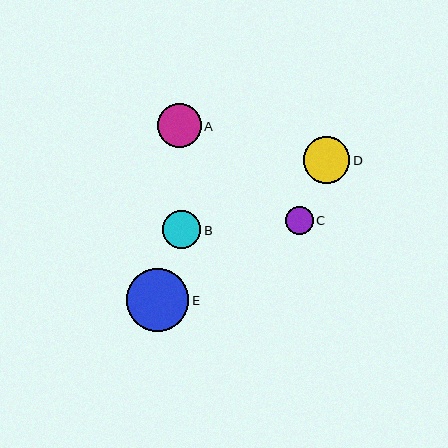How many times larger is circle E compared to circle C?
Circle E is approximately 2.2 times the size of circle C.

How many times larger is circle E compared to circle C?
Circle E is approximately 2.2 times the size of circle C.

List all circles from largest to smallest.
From largest to smallest: E, D, A, B, C.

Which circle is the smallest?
Circle C is the smallest with a size of approximately 28 pixels.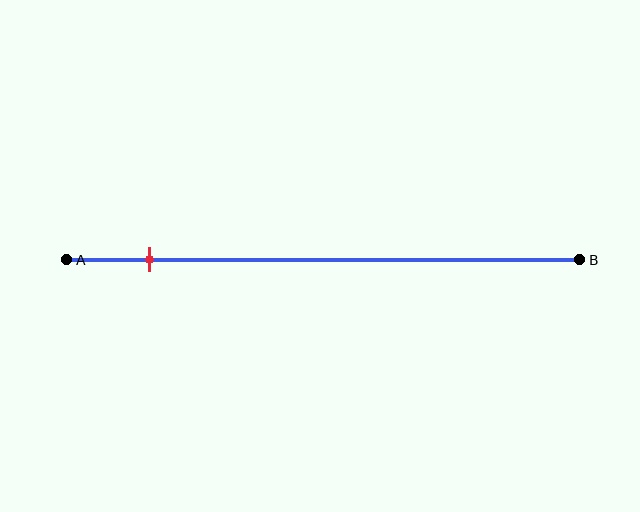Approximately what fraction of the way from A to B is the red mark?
The red mark is approximately 15% of the way from A to B.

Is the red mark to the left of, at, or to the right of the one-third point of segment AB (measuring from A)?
The red mark is to the left of the one-third point of segment AB.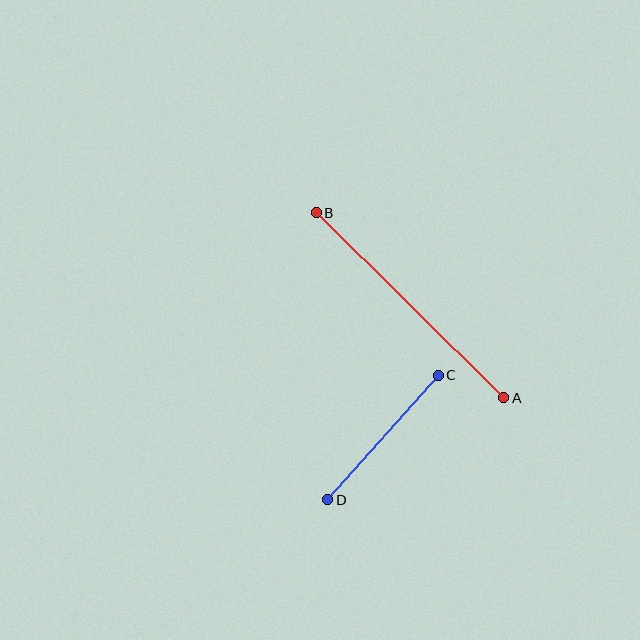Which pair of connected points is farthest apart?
Points A and B are farthest apart.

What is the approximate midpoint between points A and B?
The midpoint is at approximately (410, 305) pixels.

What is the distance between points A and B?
The distance is approximately 264 pixels.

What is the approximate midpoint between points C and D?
The midpoint is at approximately (383, 437) pixels.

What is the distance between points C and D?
The distance is approximately 166 pixels.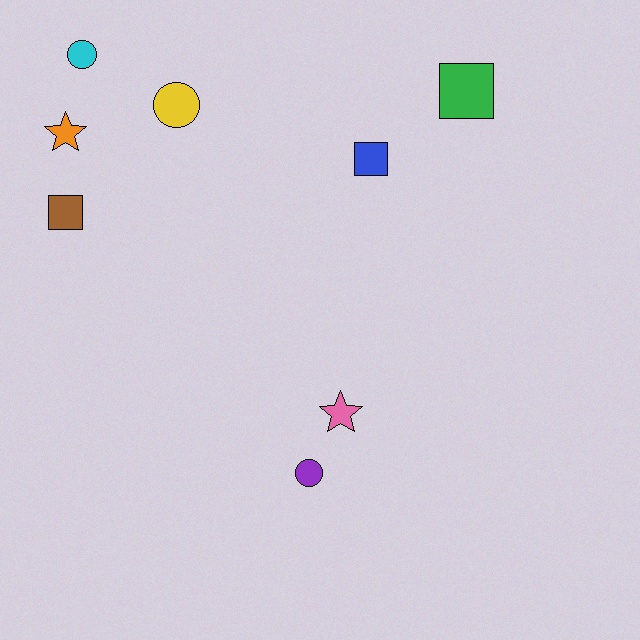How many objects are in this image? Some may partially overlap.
There are 8 objects.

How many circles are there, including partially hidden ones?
There are 3 circles.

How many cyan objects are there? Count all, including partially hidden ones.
There is 1 cyan object.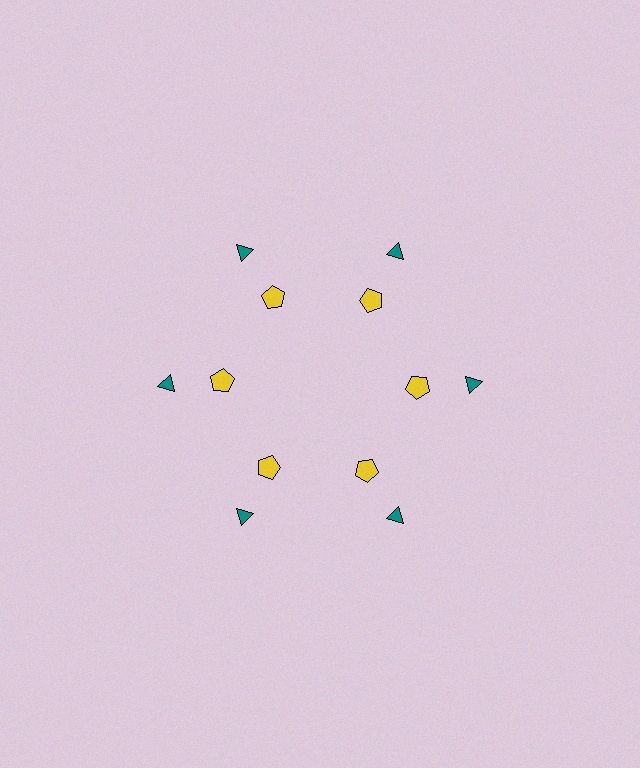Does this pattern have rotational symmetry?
Yes, this pattern has 6-fold rotational symmetry. It looks the same after rotating 60 degrees around the center.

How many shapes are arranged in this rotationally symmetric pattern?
There are 12 shapes, arranged in 6 groups of 2.